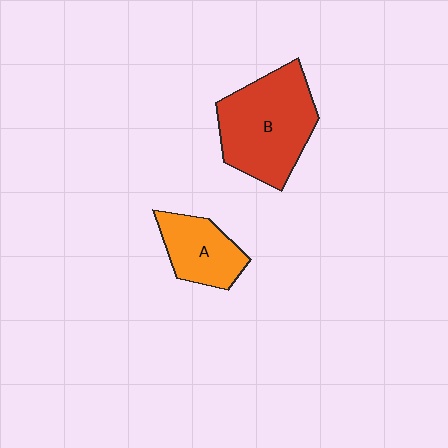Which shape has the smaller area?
Shape A (orange).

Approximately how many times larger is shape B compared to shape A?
Approximately 1.8 times.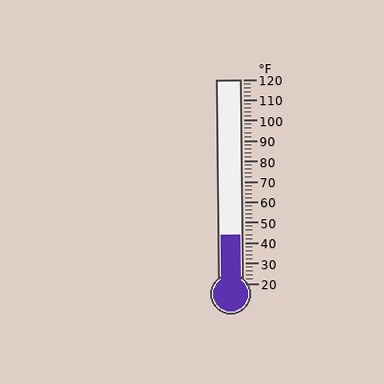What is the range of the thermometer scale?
The thermometer scale ranges from 20°F to 120°F.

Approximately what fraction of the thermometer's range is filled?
The thermometer is filled to approximately 25% of its range.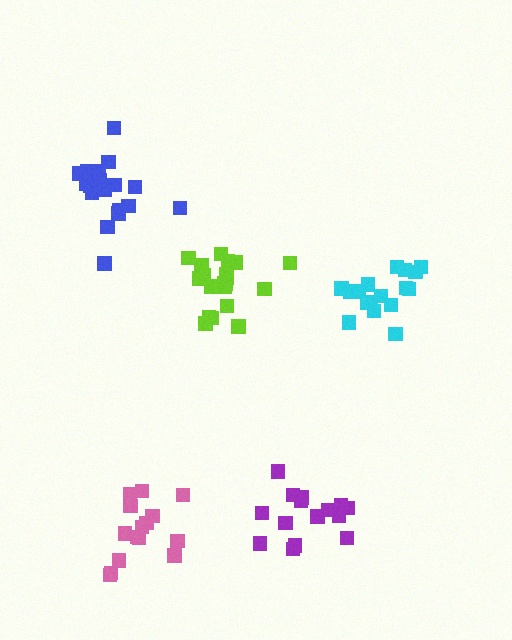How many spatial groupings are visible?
There are 5 spatial groupings.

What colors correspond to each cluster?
The clusters are colored: purple, lime, pink, cyan, blue.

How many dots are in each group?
Group 1: 15 dots, Group 2: 20 dots, Group 3: 15 dots, Group 4: 18 dots, Group 5: 18 dots (86 total).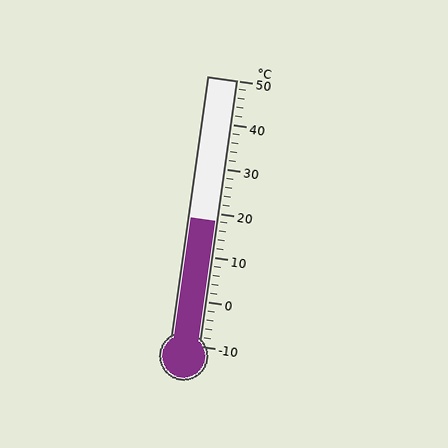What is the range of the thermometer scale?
The thermometer scale ranges from -10°C to 50°C.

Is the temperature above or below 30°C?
The temperature is below 30°C.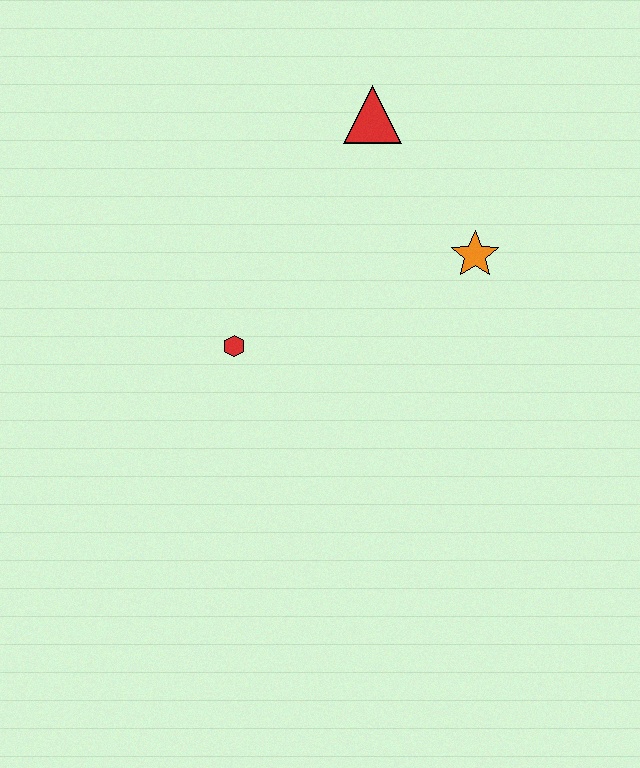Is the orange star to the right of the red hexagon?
Yes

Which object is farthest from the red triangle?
The red hexagon is farthest from the red triangle.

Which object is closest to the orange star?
The red triangle is closest to the orange star.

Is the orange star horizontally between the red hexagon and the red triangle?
No